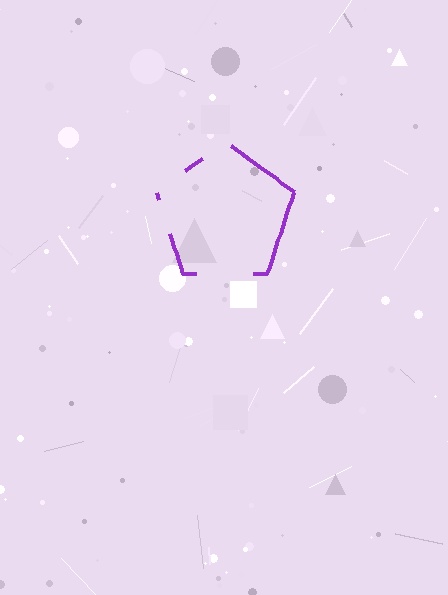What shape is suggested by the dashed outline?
The dashed outline suggests a pentagon.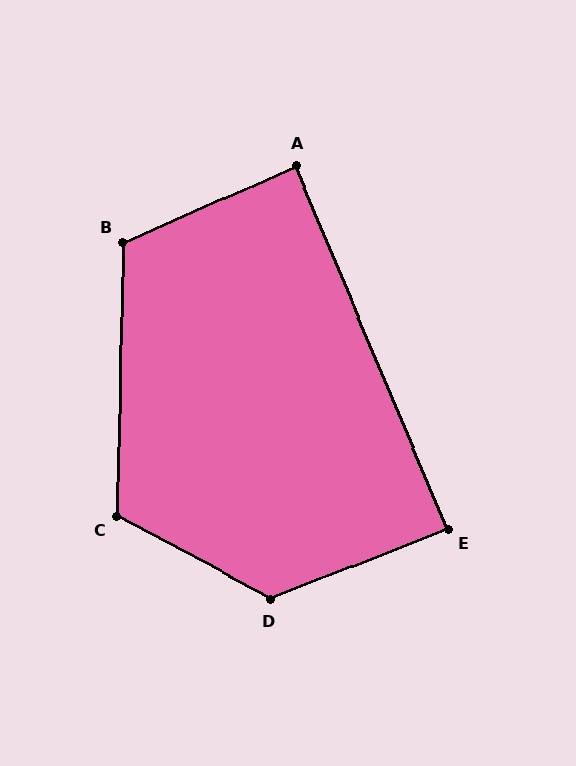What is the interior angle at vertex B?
Approximately 115 degrees (obtuse).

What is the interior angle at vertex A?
Approximately 89 degrees (approximately right).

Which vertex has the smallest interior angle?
E, at approximately 89 degrees.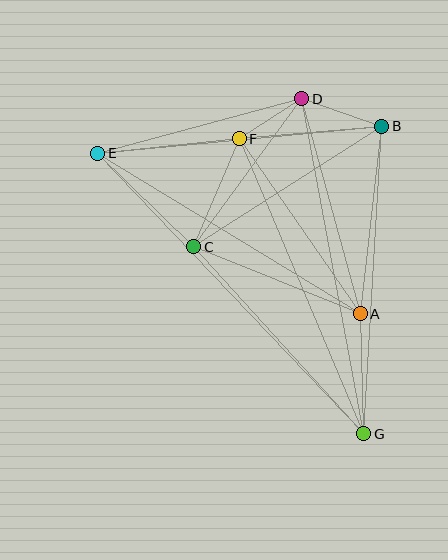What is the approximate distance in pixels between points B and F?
The distance between B and F is approximately 143 pixels.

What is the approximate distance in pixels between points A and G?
The distance between A and G is approximately 120 pixels.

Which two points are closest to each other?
Points D and F are closest to each other.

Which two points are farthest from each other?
Points E and G are farthest from each other.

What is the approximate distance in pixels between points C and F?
The distance between C and F is approximately 117 pixels.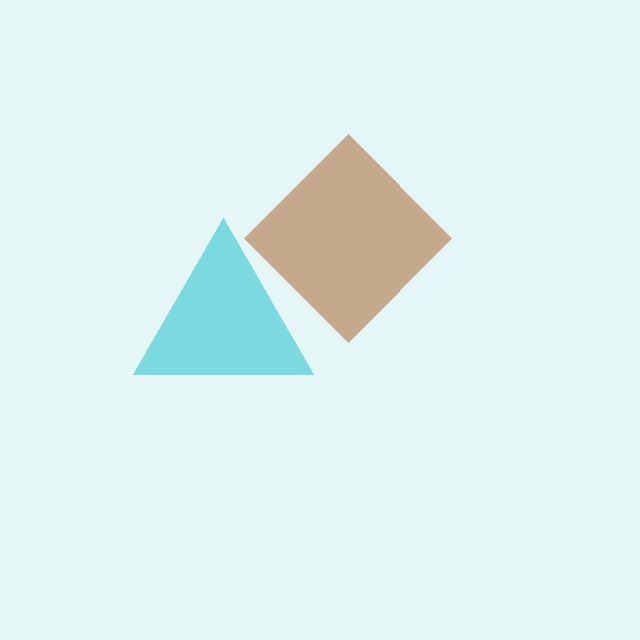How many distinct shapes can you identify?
There are 2 distinct shapes: a brown diamond, a cyan triangle.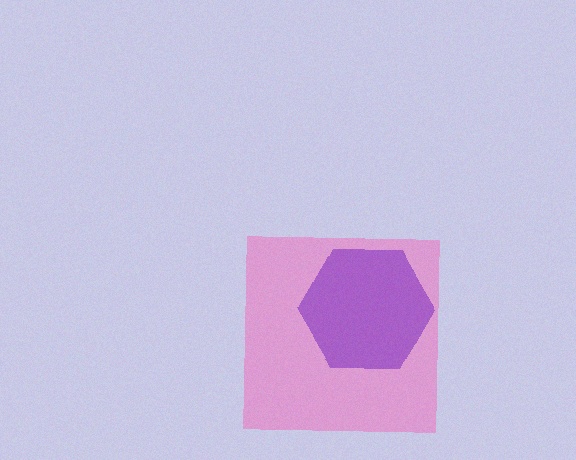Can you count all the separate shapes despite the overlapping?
Yes, there are 2 separate shapes.